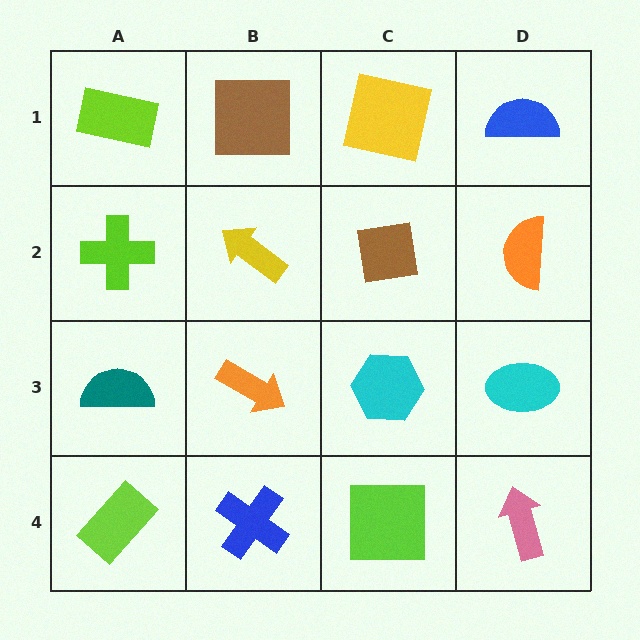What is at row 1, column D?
A blue semicircle.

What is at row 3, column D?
A cyan ellipse.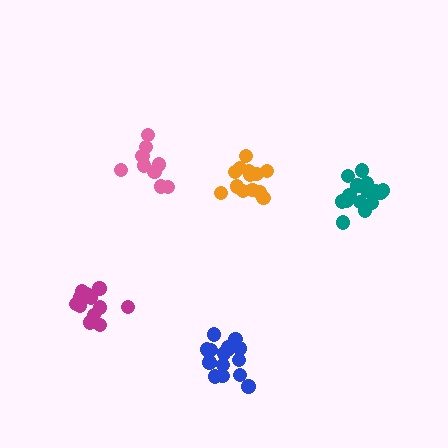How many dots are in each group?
Group 1: 13 dots, Group 2: 13 dots, Group 3: 10 dots, Group 4: 16 dots, Group 5: 15 dots (67 total).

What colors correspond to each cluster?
The clusters are colored: orange, magenta, pink, blue, teal.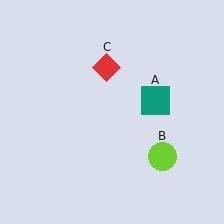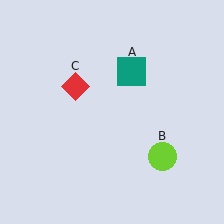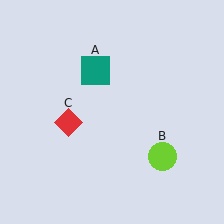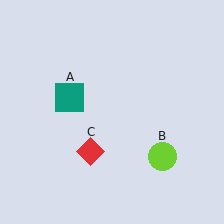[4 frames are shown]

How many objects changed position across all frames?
2 objects changed position: teal square (object A), red diamond (object C).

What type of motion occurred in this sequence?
The teal square (object A), red diamond (object C) rotated counterclockwise around the center of the scene.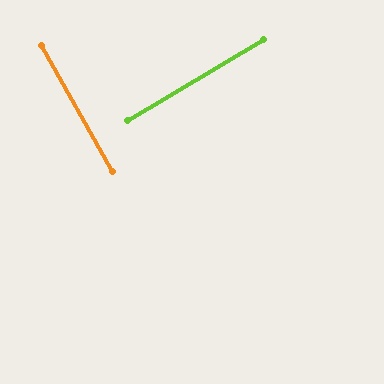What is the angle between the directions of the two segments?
Approximately 88 degrees.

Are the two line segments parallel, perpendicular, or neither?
Perpendicular — they meet at approximately 88°.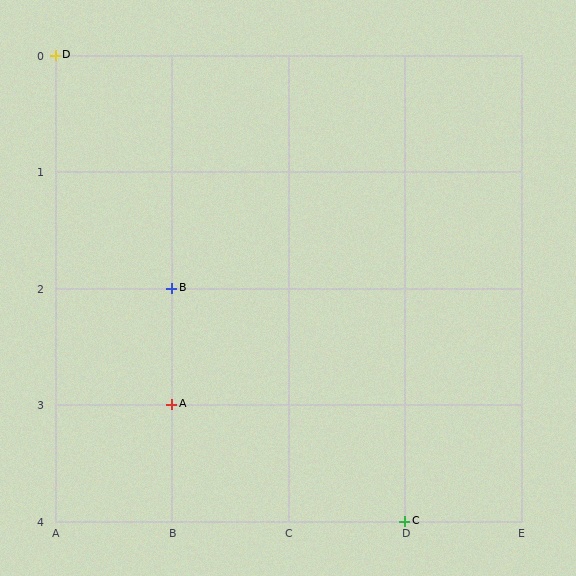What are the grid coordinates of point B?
Point B is at grid coordinates (B, 2).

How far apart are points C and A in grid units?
Points C and A are 2 columns and 1 row apart (about 2.2 grid units diagonally).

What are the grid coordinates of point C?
Point C is at grid coordinates (D, 4).